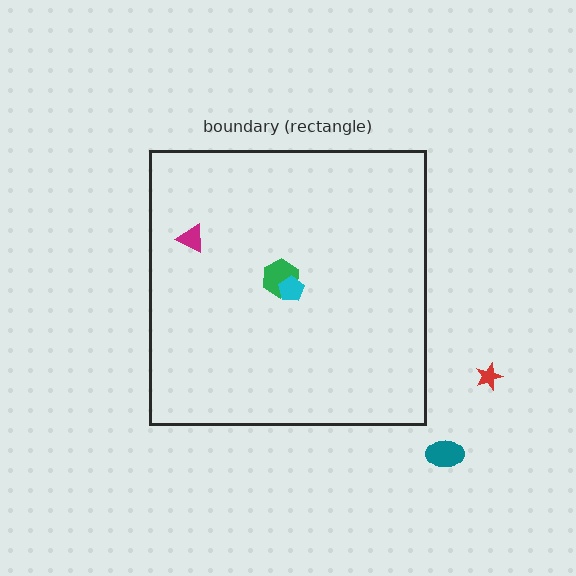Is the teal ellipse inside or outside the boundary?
Outside.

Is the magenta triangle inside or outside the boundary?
Inside.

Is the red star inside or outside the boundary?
Outside.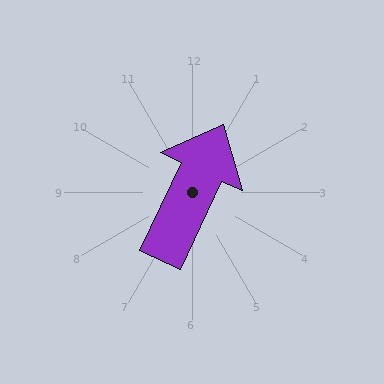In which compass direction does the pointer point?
Northeast.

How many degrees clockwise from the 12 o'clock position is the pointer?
Approximately 25 degrees.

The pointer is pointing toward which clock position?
Roughly 1 o'clock.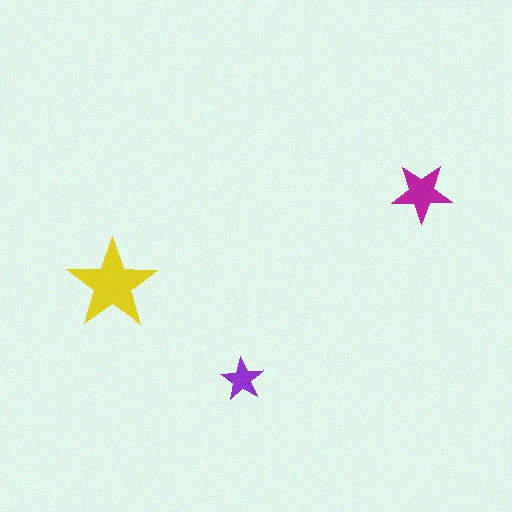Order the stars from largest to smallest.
the yellow one, the magenta one, the purple one.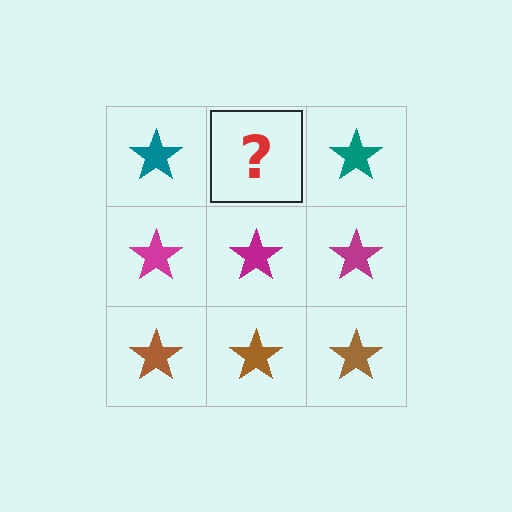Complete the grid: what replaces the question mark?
The question mark should be replaced with a teal star.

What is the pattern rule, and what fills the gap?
The rule is that each row has a consistent color. The gap should be filled with a teal star.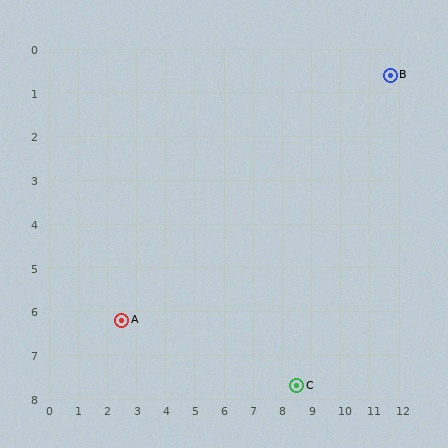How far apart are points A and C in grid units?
Points A and C are about 6.2 grid units apart.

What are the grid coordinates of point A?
Point A is at approximately (2.5, 6.2).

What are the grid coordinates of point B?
Point B is at approximately (11.7, 0.6).